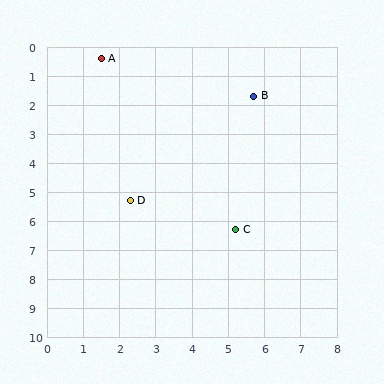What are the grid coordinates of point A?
Point A is at approximately (1.5, 0.4).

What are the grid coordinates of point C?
Point C is at approximately (5.2, 6.3).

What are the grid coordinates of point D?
Point D is at approximately (2.3, 5.3).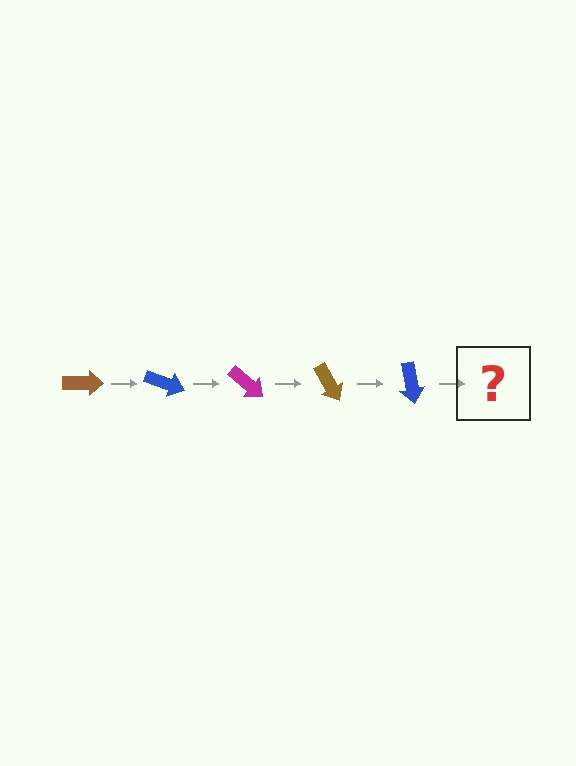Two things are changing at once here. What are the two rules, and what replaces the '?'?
The two rules are that it rotates 20 degrees each step and the color cycles through brown, blue, and magenta. The '?' should be a magenta arrow, rotated 100 degrees from the start.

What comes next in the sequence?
The next element should be a magenta arrow, rotated 100 degrees from the start.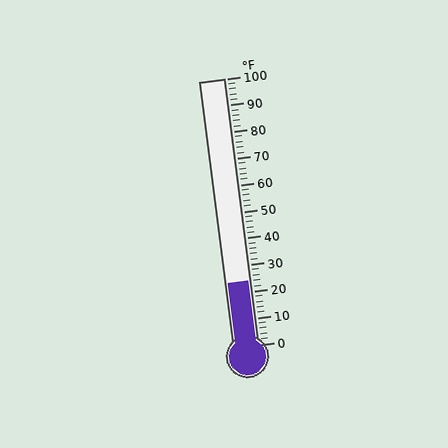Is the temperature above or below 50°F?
The temperature is below 50°F.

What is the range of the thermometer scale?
The thermometer scale ranges from 0°F to 100°F.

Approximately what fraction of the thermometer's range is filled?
The thermometer is filled to approximately 25% of its range.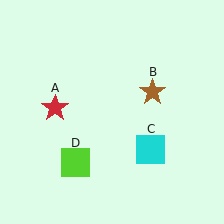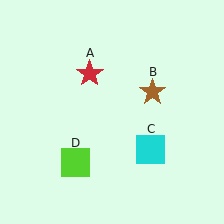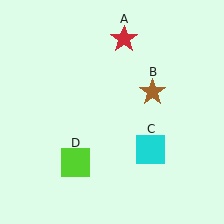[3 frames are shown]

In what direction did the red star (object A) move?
The red star (object A) moved up and to the right.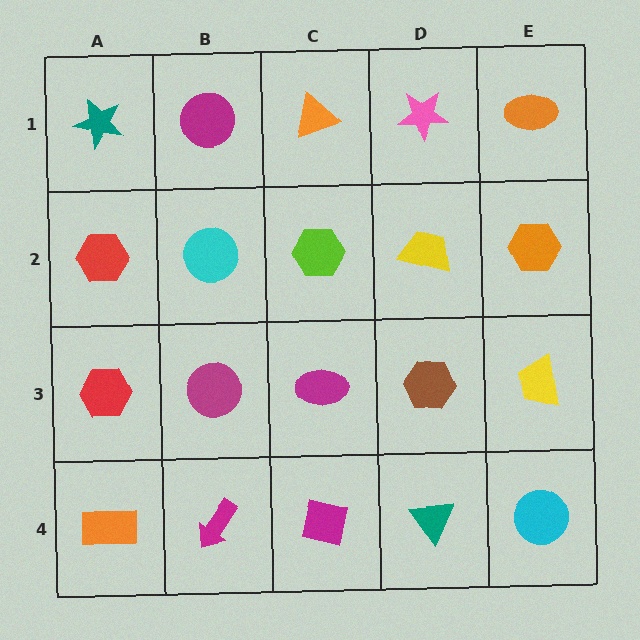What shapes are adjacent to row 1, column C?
A lime hexagon (row 2, column C), a magenta circle (row 1, column B), a pink star (row 1, column D).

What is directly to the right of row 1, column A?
A magenta circle.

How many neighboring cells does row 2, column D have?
4.